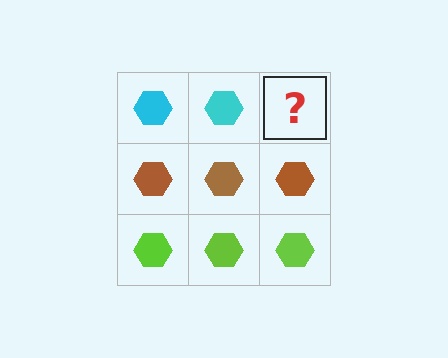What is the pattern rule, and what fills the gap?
The rule is that each row has a consistent color. The gap should be filled with a cyan hexagon.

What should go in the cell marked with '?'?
The missing cell should contain a cyan hexagon.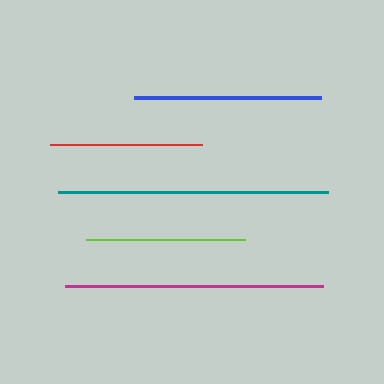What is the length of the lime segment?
The lime segment is approximately 159 pixels long.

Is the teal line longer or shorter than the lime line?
The teal line is longer than the lime line.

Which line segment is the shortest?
The red line is the shortest at approximately 152 pixels.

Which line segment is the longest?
The teal line is the longest at approximately 270 pixels.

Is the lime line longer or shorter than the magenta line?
The magenta line is longer than the lime line.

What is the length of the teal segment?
The teal segment is approximately 270 pixels long.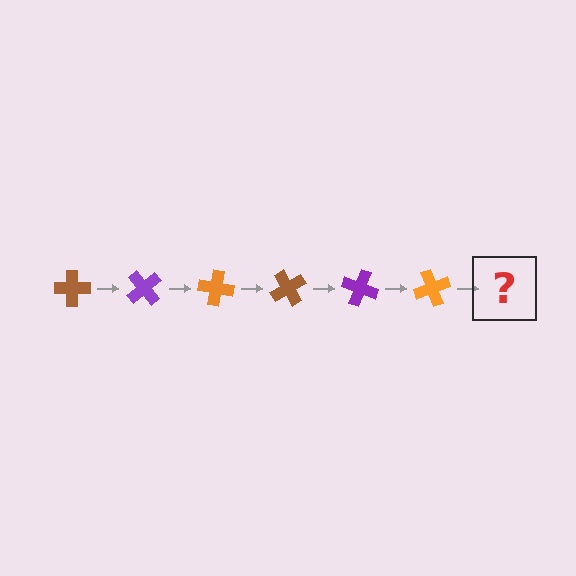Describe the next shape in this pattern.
It should be a brown cross, rotated 300 degrees from the start.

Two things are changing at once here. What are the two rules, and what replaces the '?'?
The two rules are that it rotates 50 degrees each step and the color cycles through brown, purple, and orange. The '?' should be a brown cross, rotated 300 degrees from the start.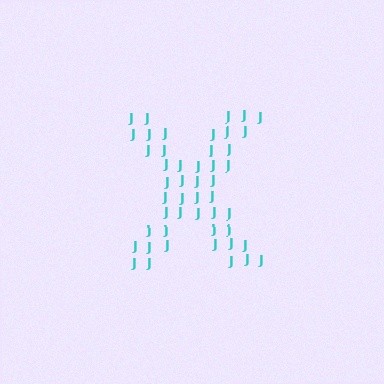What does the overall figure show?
The overall figure shows the letter X.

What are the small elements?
The small elements are letter J's.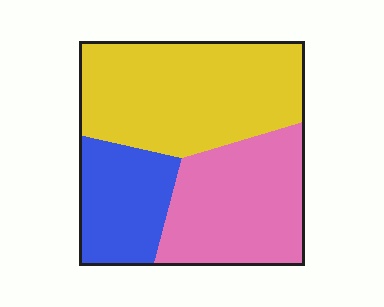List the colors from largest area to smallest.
From largest to smallest: yellow, pink, blue.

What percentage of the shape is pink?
Pink takes up between a third and a half of the shape.